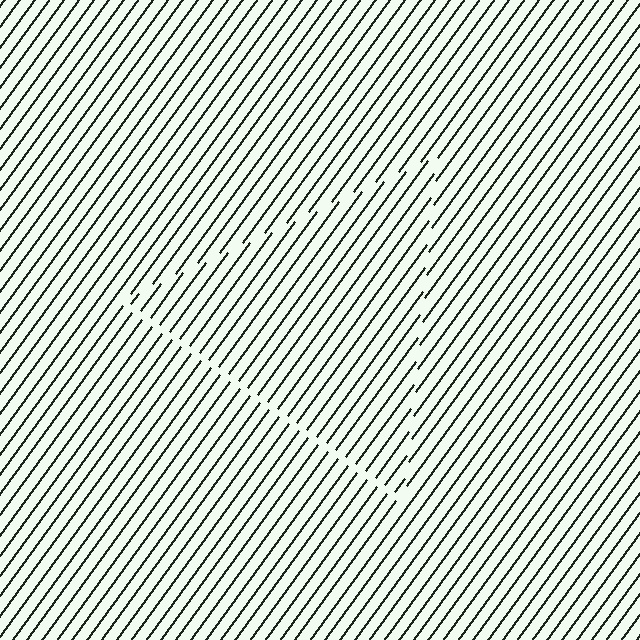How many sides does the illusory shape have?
3 sides — the line-ends trace a triangle.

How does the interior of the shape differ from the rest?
The interior of the shape contains the same grating, shifted by half a period — the contour is defined by the phase discontinuity where line-ends from the inner and outer gratings abut.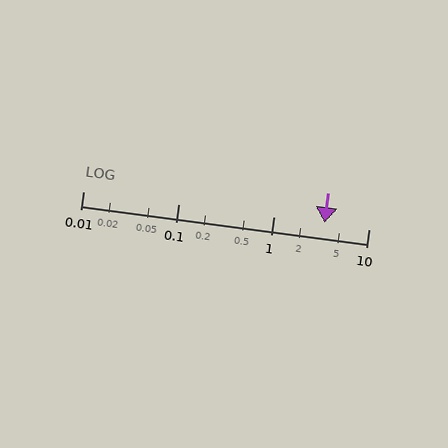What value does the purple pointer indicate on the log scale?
The pointer indicates approximately 3.4.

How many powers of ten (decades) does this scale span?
The scale spans 3 decades, from 0.01 to 10.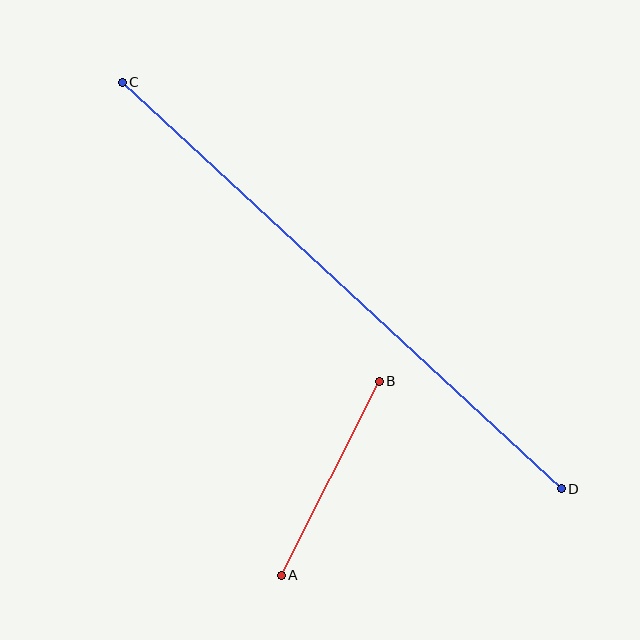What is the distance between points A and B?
The distance is approximately 217 pixels.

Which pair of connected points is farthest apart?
Points C and D are farthest apart.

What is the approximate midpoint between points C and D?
The midpoint is at approximately (342, 285) pixels.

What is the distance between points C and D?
The distance is approximately 599 pixels.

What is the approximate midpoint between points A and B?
The midpoint is at approximately (330, 478) pixels.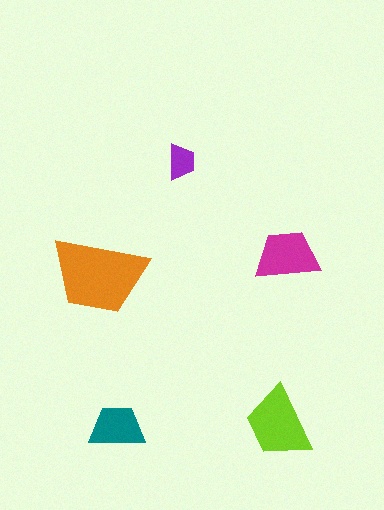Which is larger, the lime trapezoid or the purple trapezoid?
The lime one.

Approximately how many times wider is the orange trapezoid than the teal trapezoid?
About 1.5 times wider.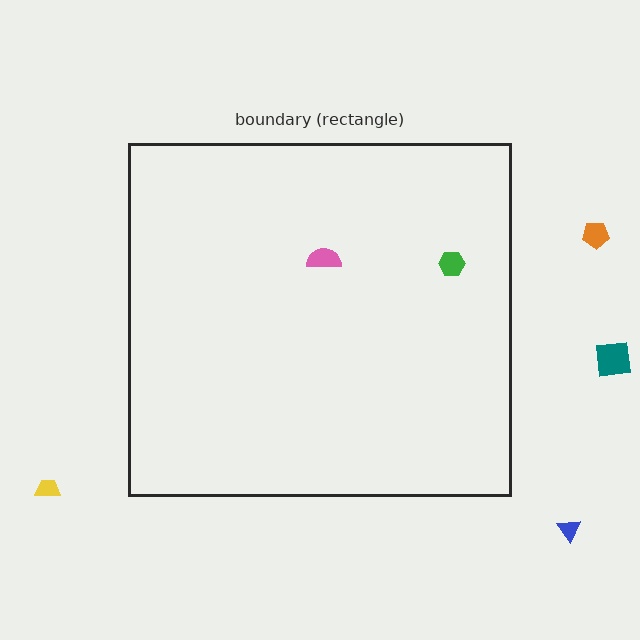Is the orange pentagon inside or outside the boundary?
Outside.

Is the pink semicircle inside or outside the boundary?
Inside.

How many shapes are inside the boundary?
2 inside, 4 outside.